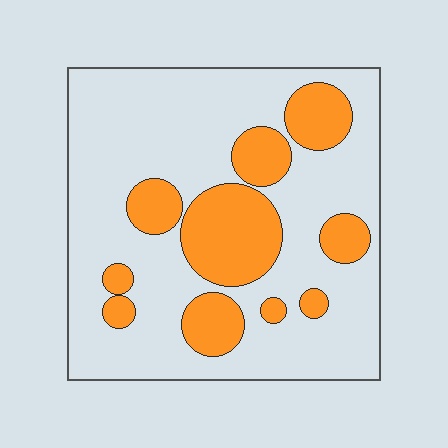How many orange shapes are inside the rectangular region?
10.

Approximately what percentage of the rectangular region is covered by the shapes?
Approximately 25%.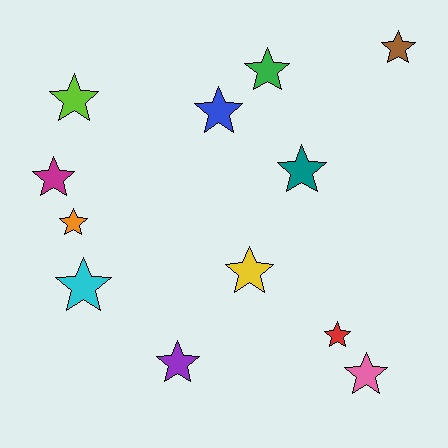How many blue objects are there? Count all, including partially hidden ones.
There is 1 blue object.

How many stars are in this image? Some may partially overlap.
There are 12 stars.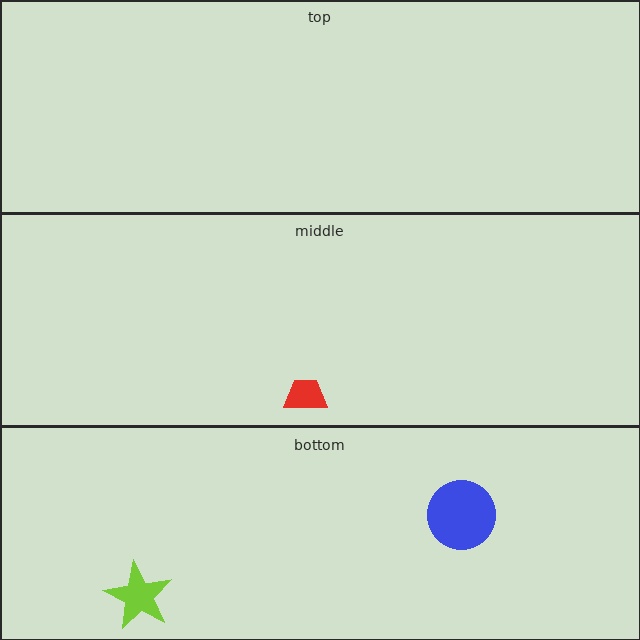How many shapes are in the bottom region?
2.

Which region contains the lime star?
The bottom region.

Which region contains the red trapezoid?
The middle region.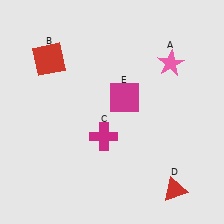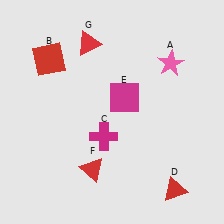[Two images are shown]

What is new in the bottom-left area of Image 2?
A red triangle (F) was added in the bottom-left area of Image 2.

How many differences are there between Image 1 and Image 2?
There are 2 differences between the two images.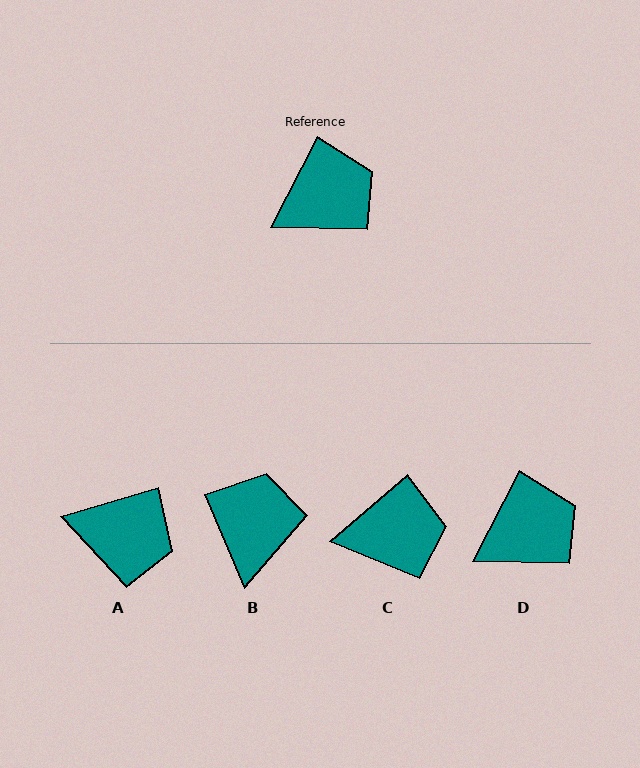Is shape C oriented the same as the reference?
No, it is off by about 21 degrees.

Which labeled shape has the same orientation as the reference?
D.